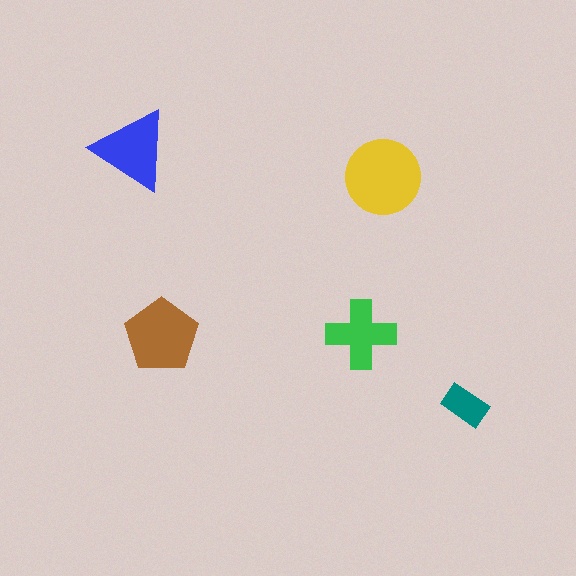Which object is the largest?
The yellow circle.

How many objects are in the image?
There are 5 objects in the image.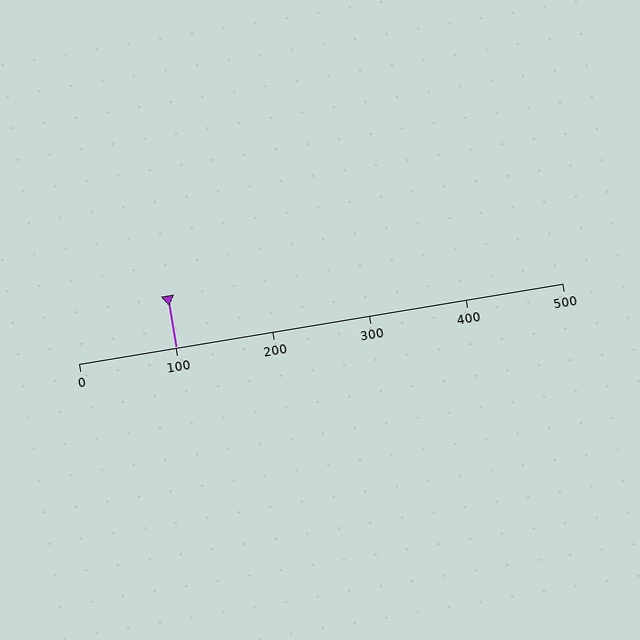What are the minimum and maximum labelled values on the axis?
The axis runs from 0 to 500.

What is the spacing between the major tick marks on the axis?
The major ticks are spaced 100 apart.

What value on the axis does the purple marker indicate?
The marker indicates approximately 100.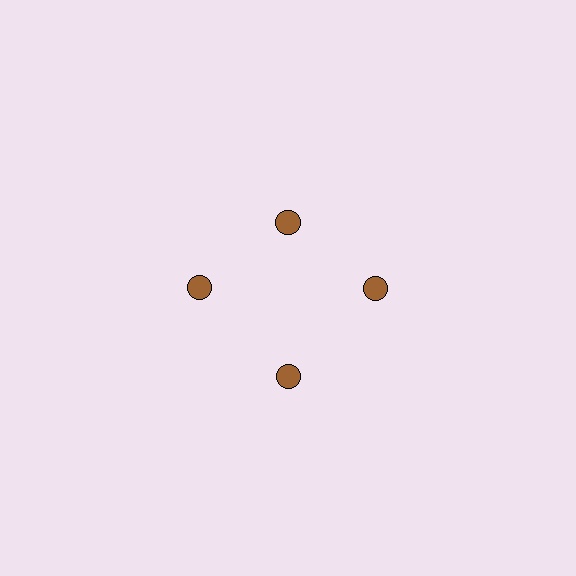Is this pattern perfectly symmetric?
No. The 4 brown circles are arranged in a ring, but one element near the 12 o'clock position is pulled inward toward the center, breaking the 4-fold rotational symmetry.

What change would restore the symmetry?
The symmetry would be restored by moving it outward, back onto the ring so that all 4 circles sit at equal angles and equal distance from the center.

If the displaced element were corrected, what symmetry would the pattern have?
It would have 4-fold rotational symmetry — the pattern would map onto itself every 90 degrees.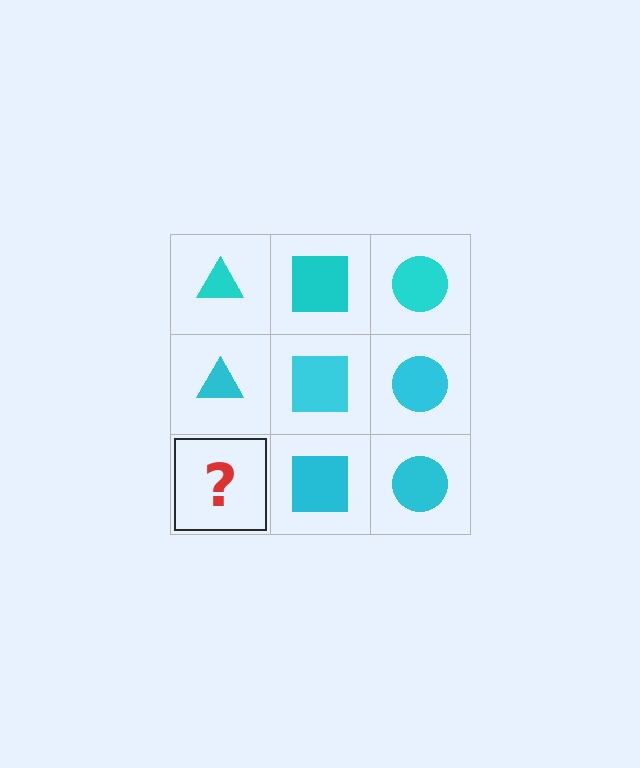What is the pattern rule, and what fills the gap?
The rule is that each column has a consistent shape. The gap should be filled with a cyan triangle.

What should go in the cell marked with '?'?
The missing cell should contain a cyan triangle.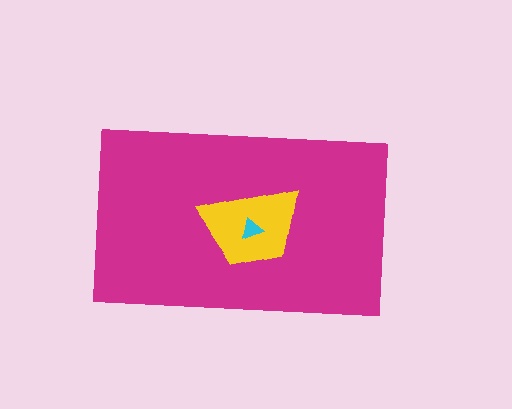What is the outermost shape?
The magenta rectangle.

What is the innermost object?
The cyan triangle.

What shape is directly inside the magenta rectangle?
The yellow trapezoid.